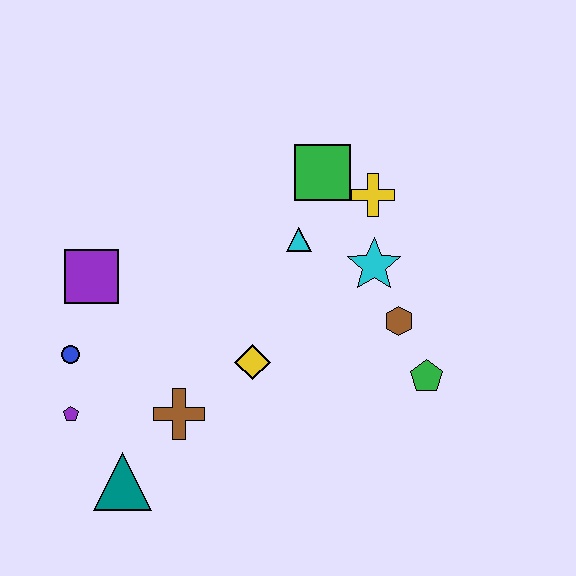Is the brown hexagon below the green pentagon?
No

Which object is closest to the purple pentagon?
The blue circle is closest to the purple pentagon.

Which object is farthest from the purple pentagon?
The yellow cross is farthest from the purple pentagon.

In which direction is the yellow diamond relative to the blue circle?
The yellow diamond is to the right of the blue circle.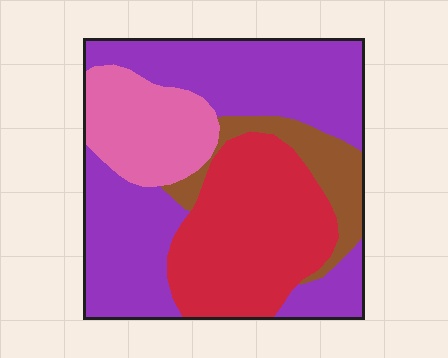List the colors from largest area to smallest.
From largest to smallest: purple, red, pink, brown.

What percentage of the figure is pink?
Pink covers about 15% of the figure.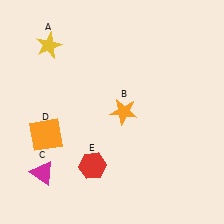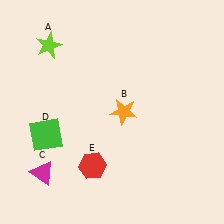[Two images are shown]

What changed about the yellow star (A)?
In Image 1, A is yellow. In Image 2, it changed to lime.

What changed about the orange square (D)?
In Image 1, D is orange. In Image 2, it changed to green.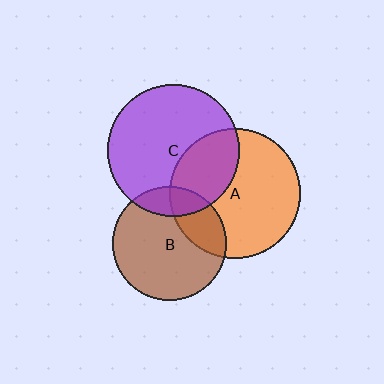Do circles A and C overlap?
Yes.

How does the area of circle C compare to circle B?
Approximately 1.3 times.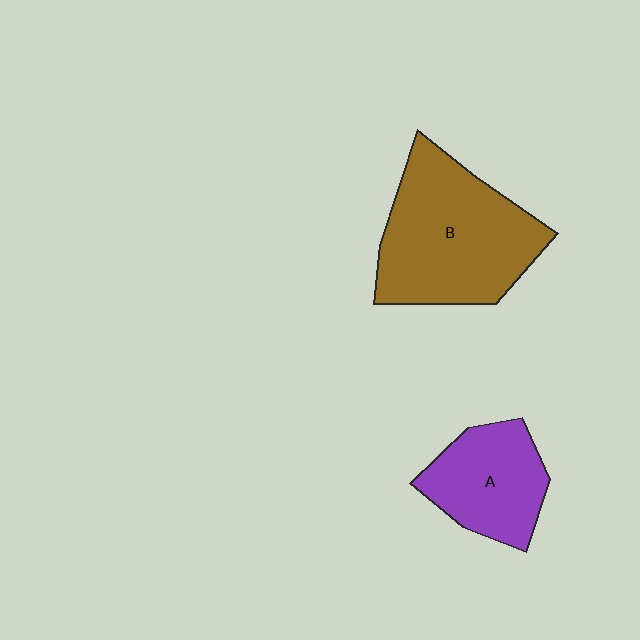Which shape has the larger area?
Shape B (brown).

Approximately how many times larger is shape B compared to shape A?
Approximately 1.7 times.